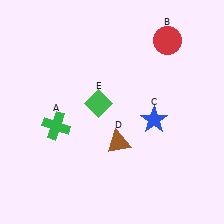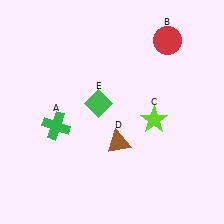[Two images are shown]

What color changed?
The star (C) changed from blue in Image 1 to lime in Image 2.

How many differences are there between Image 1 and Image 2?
There is 1 difference between the two images.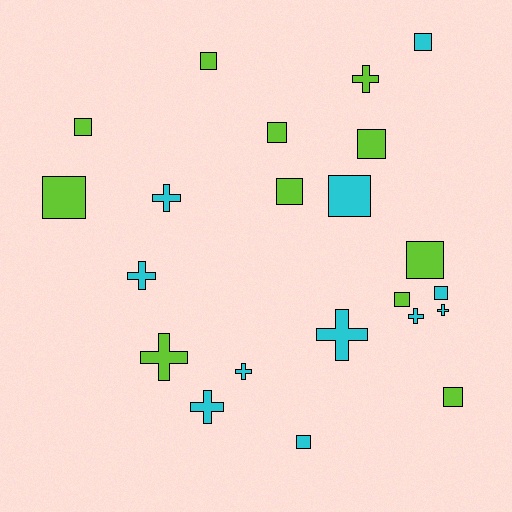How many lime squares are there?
There are 9 lime squares.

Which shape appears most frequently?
Square, with 13 objects.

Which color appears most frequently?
Lime, with 11 objects.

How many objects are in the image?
There are 22 objects.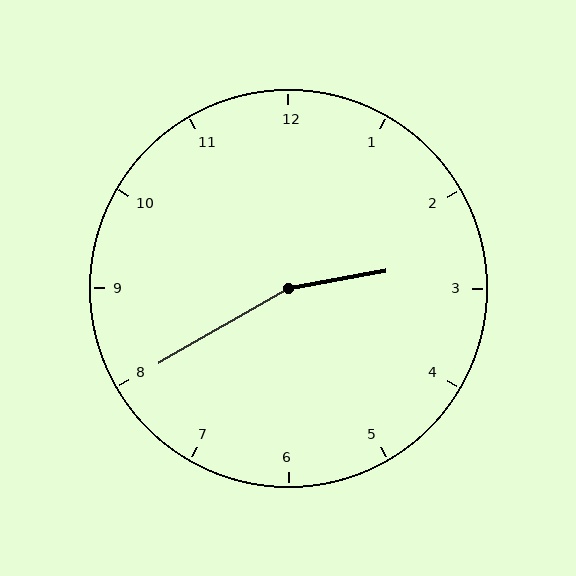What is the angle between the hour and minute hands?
Approximately 160 degrees.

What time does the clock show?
2:40.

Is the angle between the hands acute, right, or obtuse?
It is obtuse.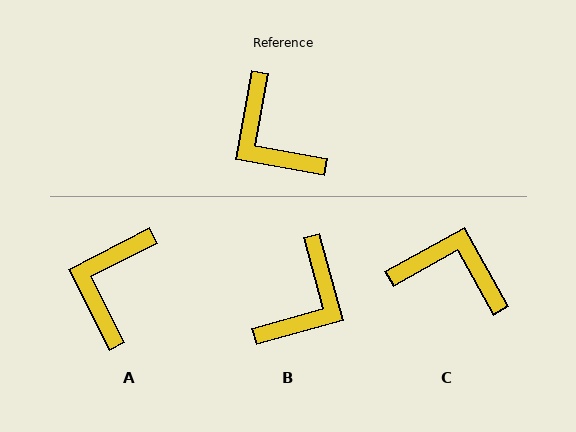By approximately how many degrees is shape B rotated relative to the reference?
Approximately 116 degrees counter-clockwise.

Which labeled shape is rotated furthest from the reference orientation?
C, about 141 degrees away.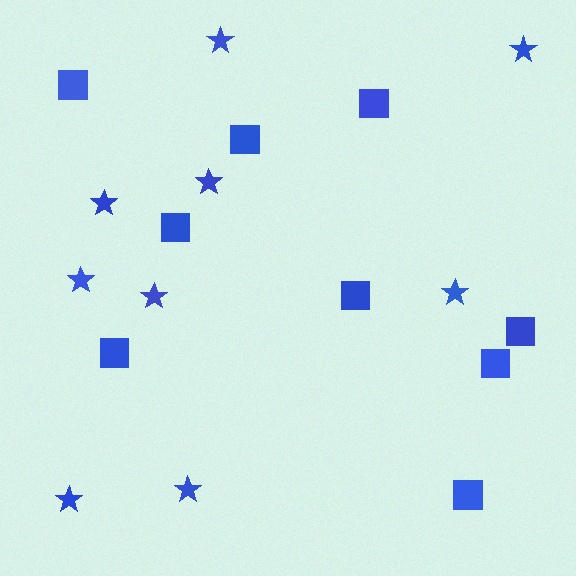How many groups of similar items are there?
There are 2 groups: one group of squares (9) and one group of stars (9).